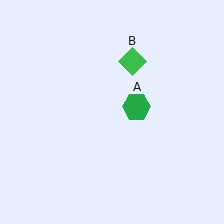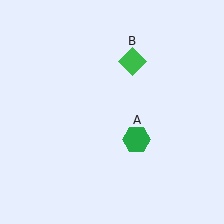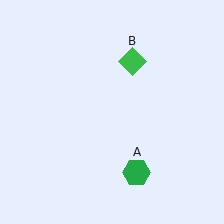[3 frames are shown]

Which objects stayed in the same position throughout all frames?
Green diamond (object B) remained stationary.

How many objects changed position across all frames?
1 object changed position: green hexagon (object A).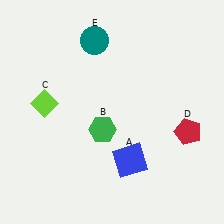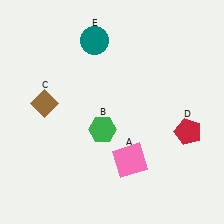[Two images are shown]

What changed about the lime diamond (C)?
In Image 1, C is lime. In Image 2, it changed to brown.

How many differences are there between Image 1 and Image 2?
There are 2 differences between the two images.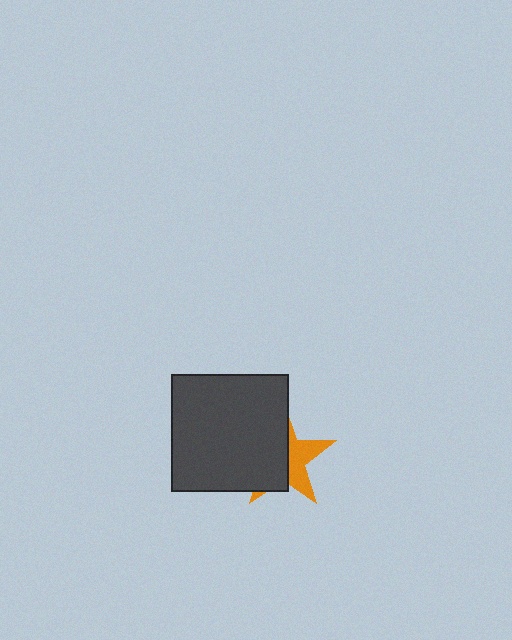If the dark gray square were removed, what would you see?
You would see the complete orange star.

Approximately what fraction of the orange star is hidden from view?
Roughly 60% of the orange star is hidden behind the dark gray square.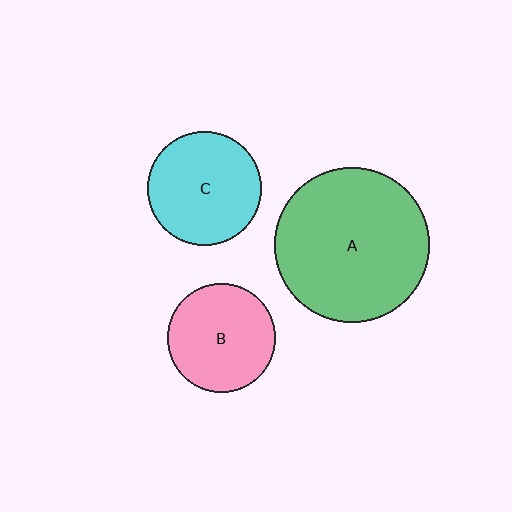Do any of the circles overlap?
No, none of the circles overlap.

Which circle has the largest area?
Circle A (green).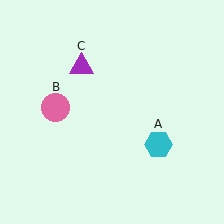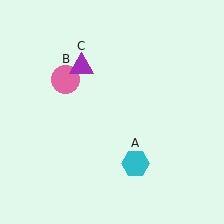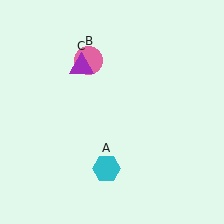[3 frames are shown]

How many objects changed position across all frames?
2 objects changed position: cyan hexagon (object A), pink circle (object B).